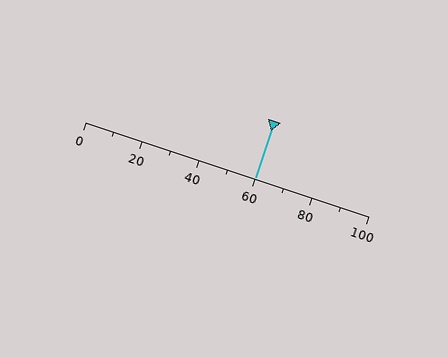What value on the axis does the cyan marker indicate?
The marker indicates approximately 60.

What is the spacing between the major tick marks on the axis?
The major ticks are spaced 20 apart.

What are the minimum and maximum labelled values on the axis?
The axis runs from 0 to 100.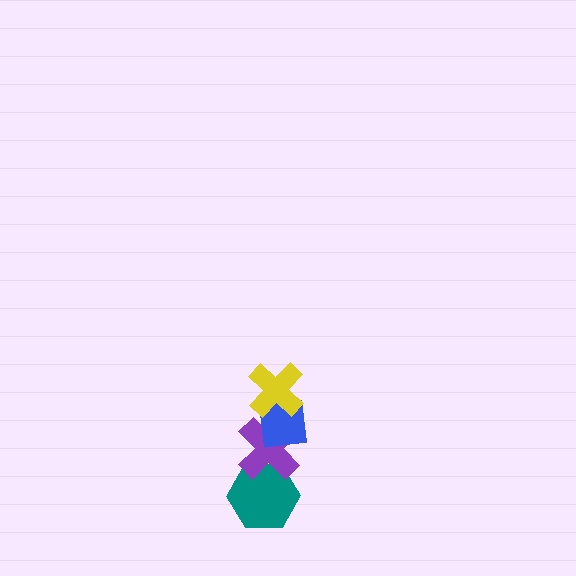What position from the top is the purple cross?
The purple cross is 3rd from the top.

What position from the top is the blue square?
The blue square is 2nd from the top.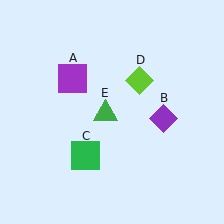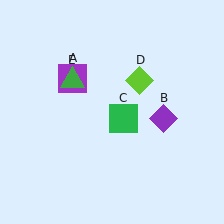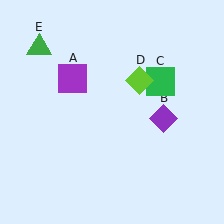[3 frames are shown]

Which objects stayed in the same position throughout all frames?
Purple square (object A) and purple diamond (object B) and lime diamond (object D) remained stationary.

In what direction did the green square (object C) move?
The green square (object C) moved up and to the right.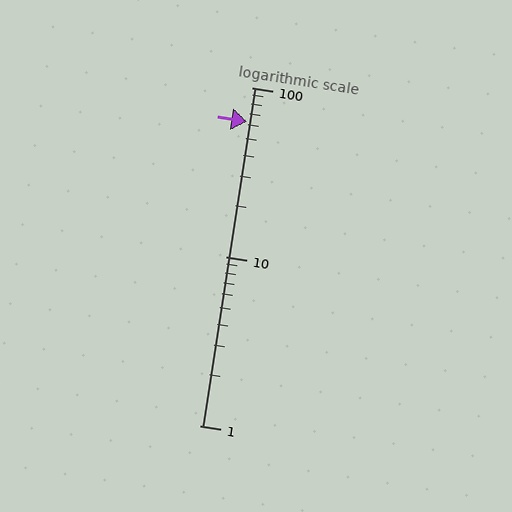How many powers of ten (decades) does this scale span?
The scale spans 2 decades, from 1 to 100.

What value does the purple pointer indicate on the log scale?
The pointer indicates approximately 63.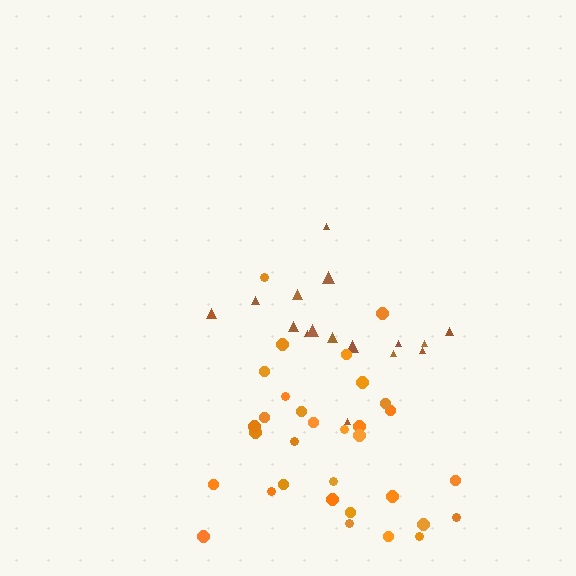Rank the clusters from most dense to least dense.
orange, brown.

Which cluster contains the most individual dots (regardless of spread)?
Orange (32).